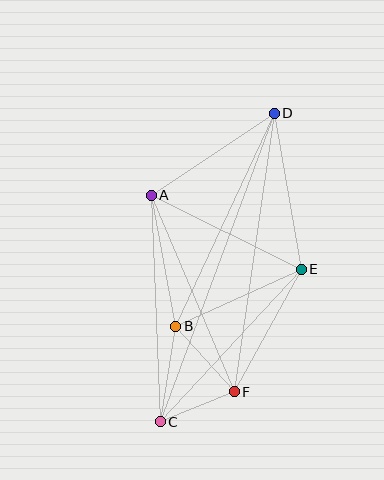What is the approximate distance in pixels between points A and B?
The distance between A and B is approximately 133 pixels.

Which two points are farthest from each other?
Points C and D are farthest from each other.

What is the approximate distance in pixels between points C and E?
The distance between C and E is approximately 208 pixels.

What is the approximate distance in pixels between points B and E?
The distance between B and E is approximately 138 pixels.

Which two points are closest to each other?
Points C and F are closest to each other.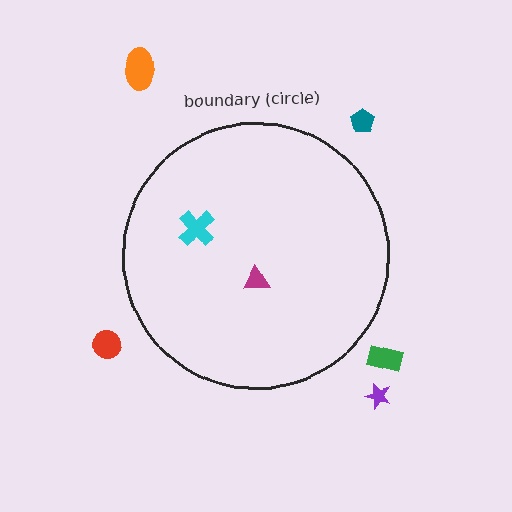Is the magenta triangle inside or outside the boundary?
Inside.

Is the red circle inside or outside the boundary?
Outside.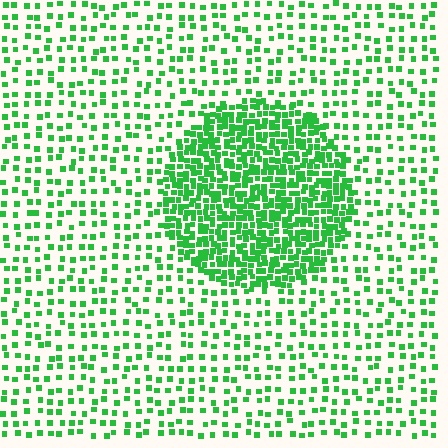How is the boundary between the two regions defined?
The boundary is defined by a change in element density (approximately 2.8x ratio). All elements are the same color, size, and shape.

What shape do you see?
I see a circle.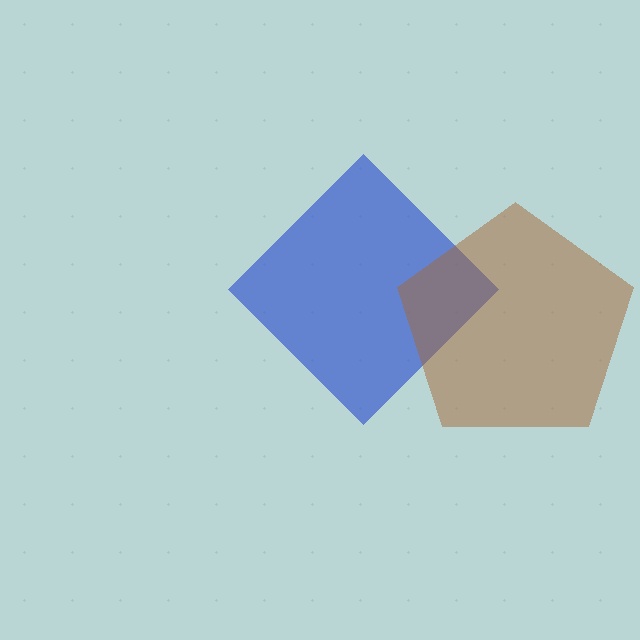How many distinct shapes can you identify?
There are 2 distinct shapes: a blue diamond, a brown pentagon.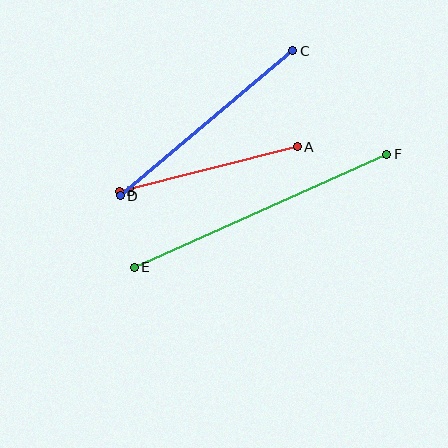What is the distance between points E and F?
The distance is approximately 276 pixels.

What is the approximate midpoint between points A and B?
The midpoint is at approximately (208, 169) pixels.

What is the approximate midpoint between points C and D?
The midpoint is at approximately (207, 123) pixels.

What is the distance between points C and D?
The distance is approximately 225 pixels.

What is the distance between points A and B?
The distance is approximately 184 pixels.